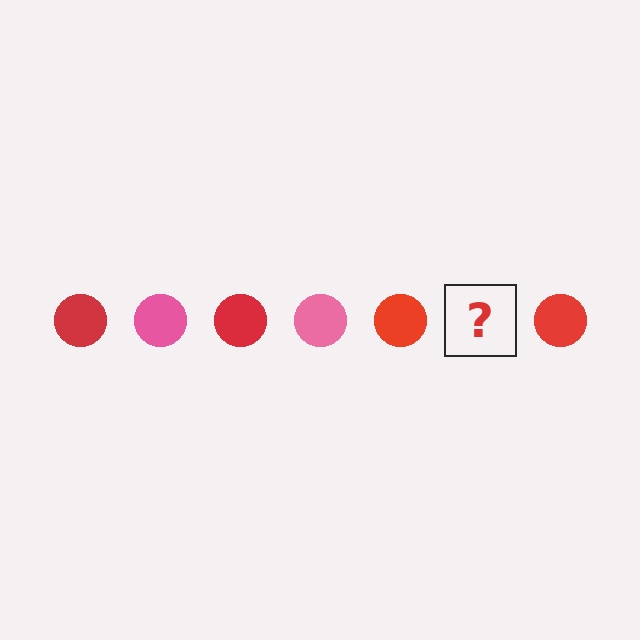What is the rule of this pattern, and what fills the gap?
The rule is that the pattern cycles through red, pink circles. The gap should be filled with a pink circle.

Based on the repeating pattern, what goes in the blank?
The blank should be a pink circle.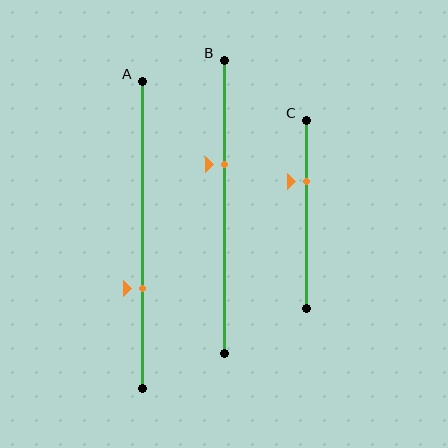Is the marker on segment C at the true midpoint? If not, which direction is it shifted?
No, the marker on segment C is shifted upward by about 18% of the segment length.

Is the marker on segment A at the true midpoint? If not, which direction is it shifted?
No, the marker on segment A is shifted downward by about 18% of the segment length.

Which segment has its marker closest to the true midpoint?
Segment B has its marker closest to the true midpoint.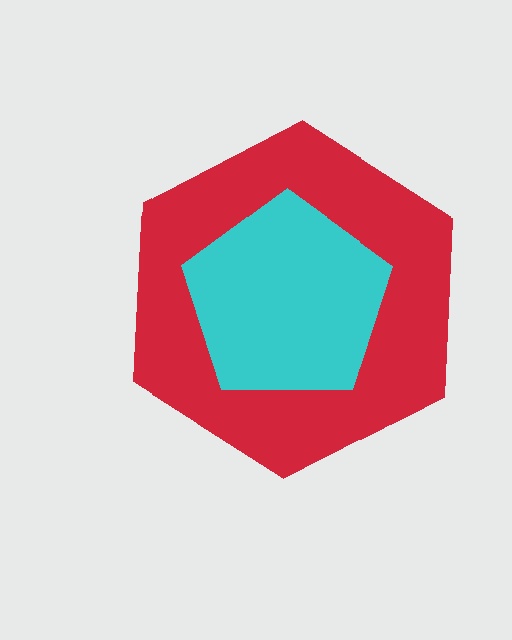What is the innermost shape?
The cyan pentagon.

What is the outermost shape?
The red hexagon.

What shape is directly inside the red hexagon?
The cyan pentagon.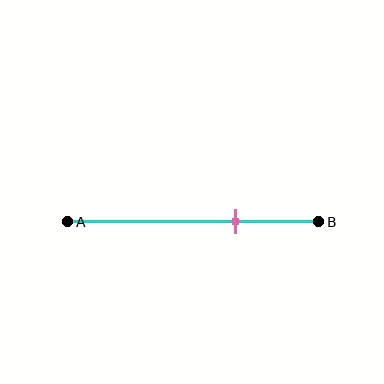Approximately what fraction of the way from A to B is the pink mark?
The pink mark is approximately 65% of the way from A to B.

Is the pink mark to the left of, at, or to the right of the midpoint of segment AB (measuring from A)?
The pink mark is to the right of the midpoint of segment AB.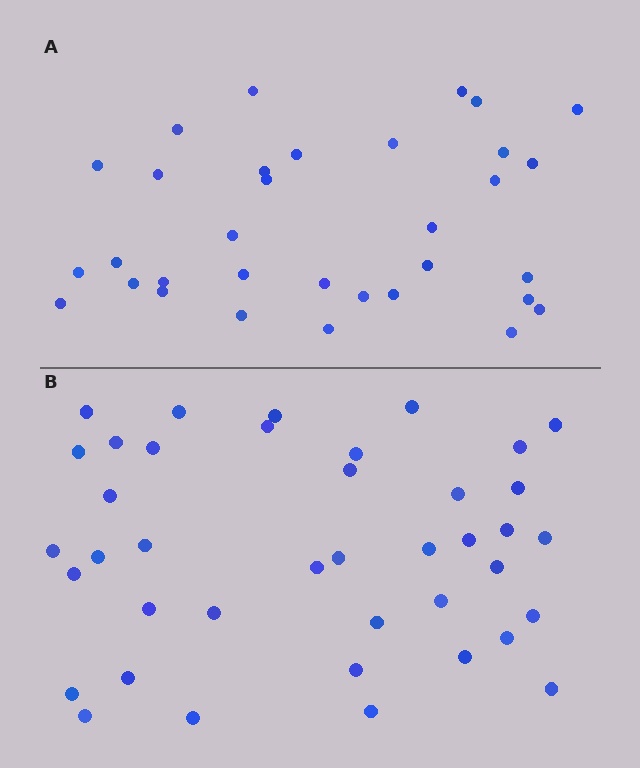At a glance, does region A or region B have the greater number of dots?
Region B (the bottom region) has more dots.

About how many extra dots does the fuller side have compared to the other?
Region B has roughly 8 or so more dots than region A.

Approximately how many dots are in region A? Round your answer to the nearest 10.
About 30 dots. (The exact count is 33, which rounds to 30.)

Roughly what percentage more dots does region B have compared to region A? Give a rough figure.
About 20% more.